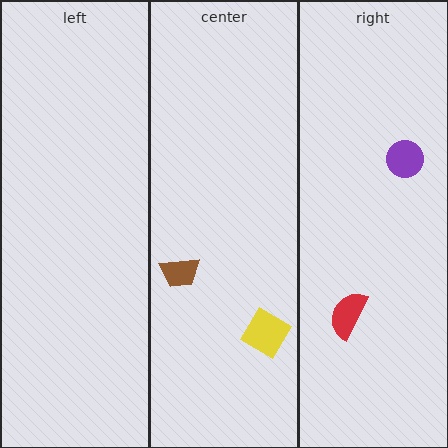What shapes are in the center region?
The brown trapezoid, the yellow diamond.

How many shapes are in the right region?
2.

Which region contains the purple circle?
The right region.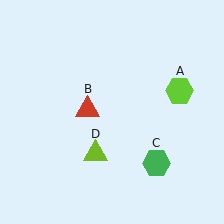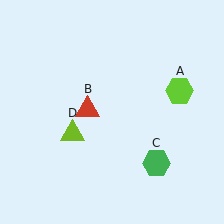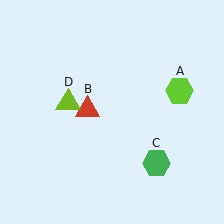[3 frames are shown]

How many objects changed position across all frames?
1 object changed position: lime triangle (object D).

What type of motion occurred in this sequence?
The lime triangle (object D) rotated clockwise around the center of the scene.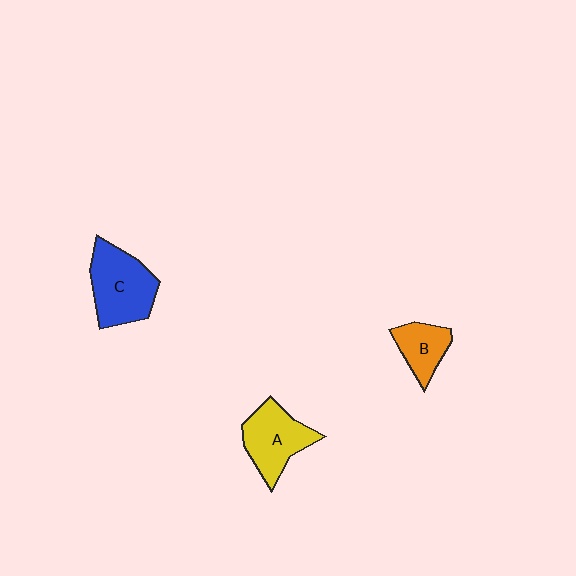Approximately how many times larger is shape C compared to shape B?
Approximately 1.8 times.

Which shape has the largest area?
Shape C (blue).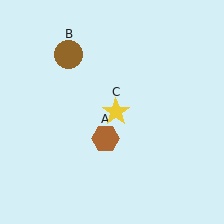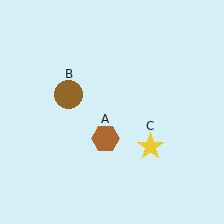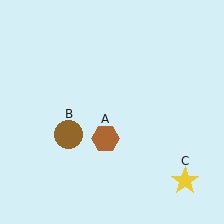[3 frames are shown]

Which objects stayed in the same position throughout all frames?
Brown hexagon (object A) remained stationary.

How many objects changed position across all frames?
2 objects changed position: brown circle (object B), yellow star (object C).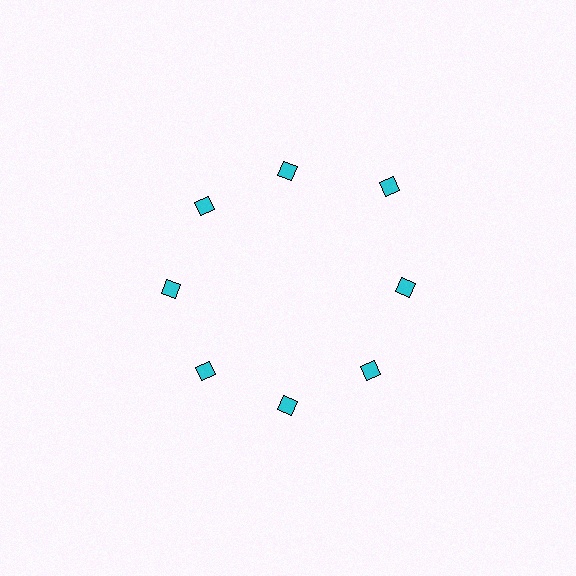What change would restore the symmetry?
The symmetry would be restored by moving it inward, back onto the ring so that all 8 diamonds sit at equal angles and equal distance from the center.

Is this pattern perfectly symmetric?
No. The 8 cyan diamonds are arranged in a ring, but one element near the 2 o'clock position is pushed outward from the center, breaking the 8-fold rotational symmetry.